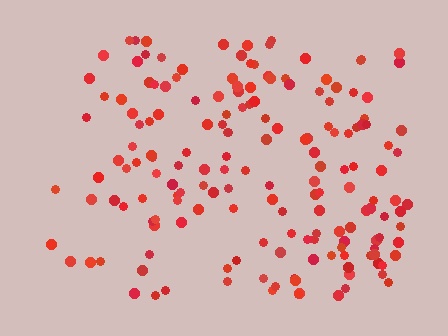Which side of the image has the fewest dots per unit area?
The left.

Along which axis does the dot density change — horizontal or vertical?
Horizontal.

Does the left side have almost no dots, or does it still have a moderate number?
Still a moderate number, just noticeably fewer than the right.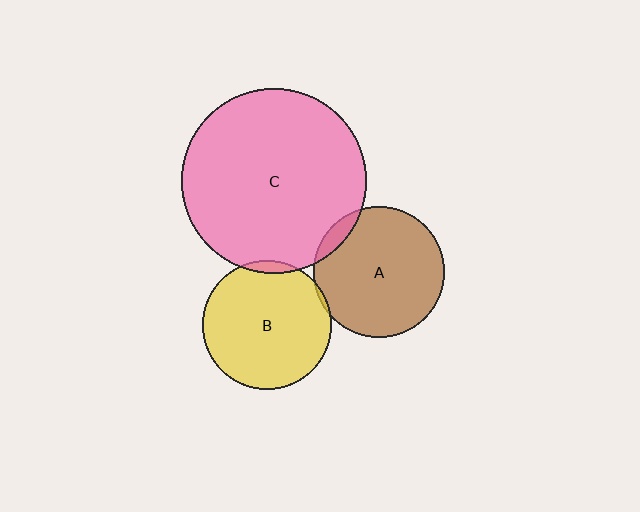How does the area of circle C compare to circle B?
Approximately 2.1 times.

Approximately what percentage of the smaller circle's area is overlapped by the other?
Approximately 5%.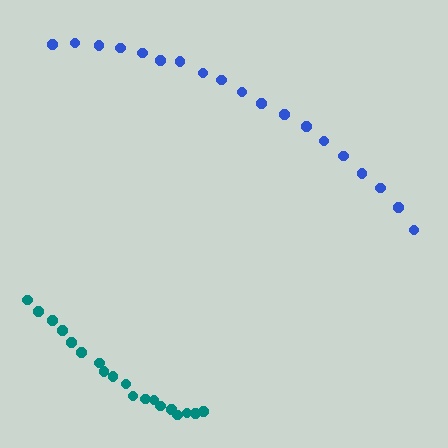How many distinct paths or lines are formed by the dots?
There are 2 distinct paths.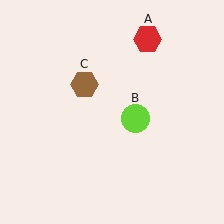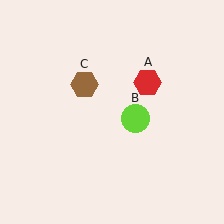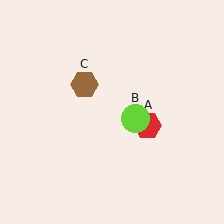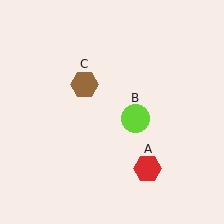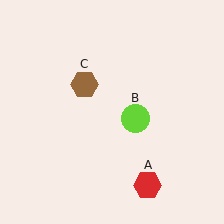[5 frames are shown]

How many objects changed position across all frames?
1 object changed position: red hexagon (object A).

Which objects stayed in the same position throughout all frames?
Lime circle (object B) and brown hexagon (object C) remained stationary.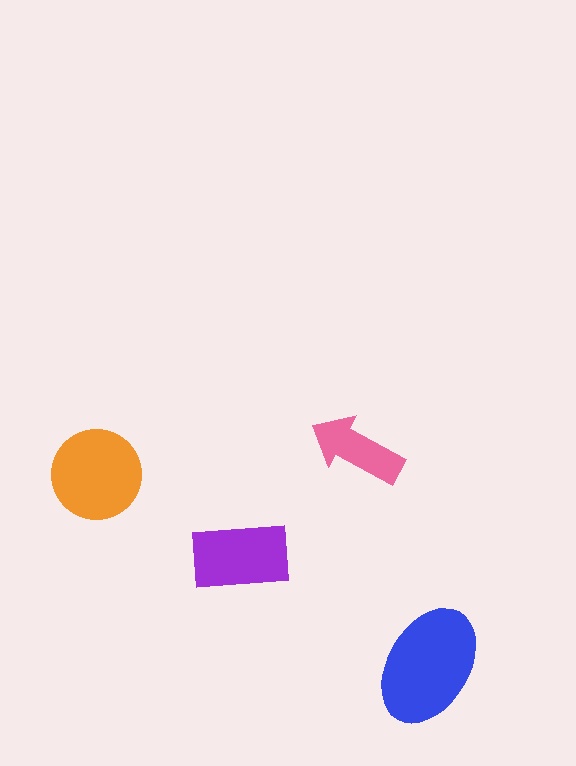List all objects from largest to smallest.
The blue ellipse, the orange circle, the purple rectangle, the pink arrow.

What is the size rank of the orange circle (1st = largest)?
2nd.